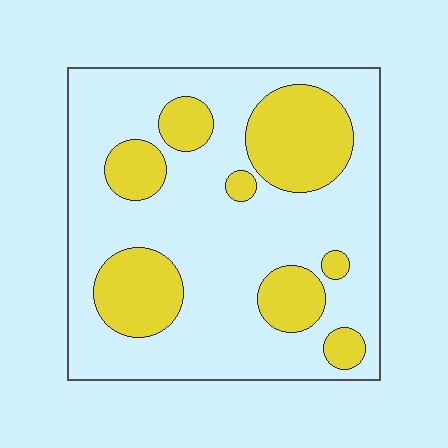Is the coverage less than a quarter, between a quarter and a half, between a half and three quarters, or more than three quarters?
Between a quarter and a half.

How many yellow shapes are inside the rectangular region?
8.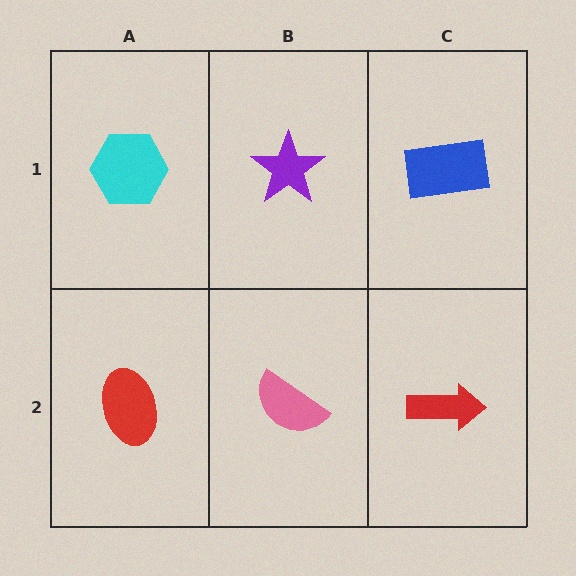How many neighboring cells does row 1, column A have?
2.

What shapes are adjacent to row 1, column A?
A red ellipse (row 2, column A), a purple star (row 1, column B).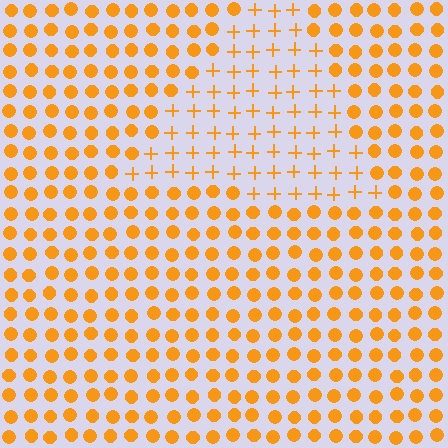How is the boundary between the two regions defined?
The boundary is defined by a change in element shape: plus signs inside vs. circles outside. All elements share the same color and spacing.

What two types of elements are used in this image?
The image uses plus signs inside the triangle region and circles outside it.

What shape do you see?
I see a triangle.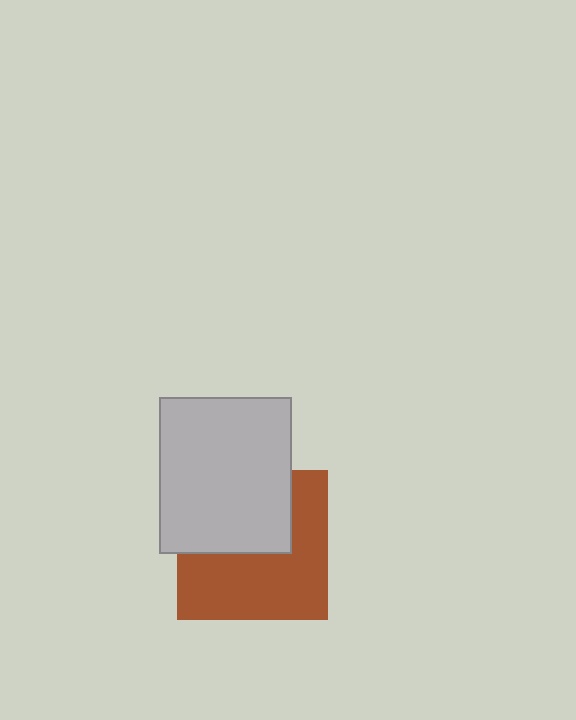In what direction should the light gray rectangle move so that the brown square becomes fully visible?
The light gray rectangle should move up. That is the shortest direction to clear the overlap and leave the brown square fully visible.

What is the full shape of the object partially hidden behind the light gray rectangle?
The partially hidden object is a brown square.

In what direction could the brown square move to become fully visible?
The brown square could move down. That would shift it out from behind the light gray rectangle entirely.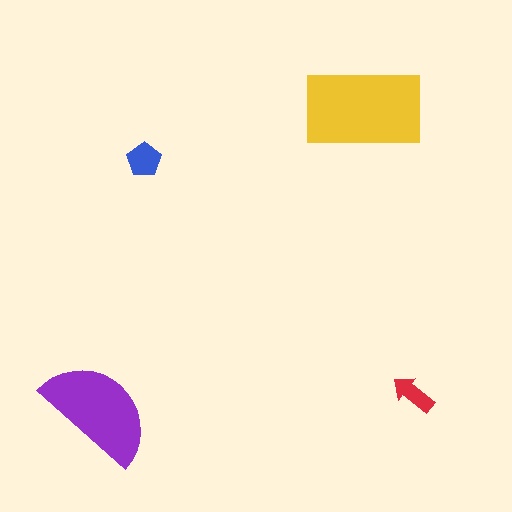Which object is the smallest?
The red arrow.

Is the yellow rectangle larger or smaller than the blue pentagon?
Larger.